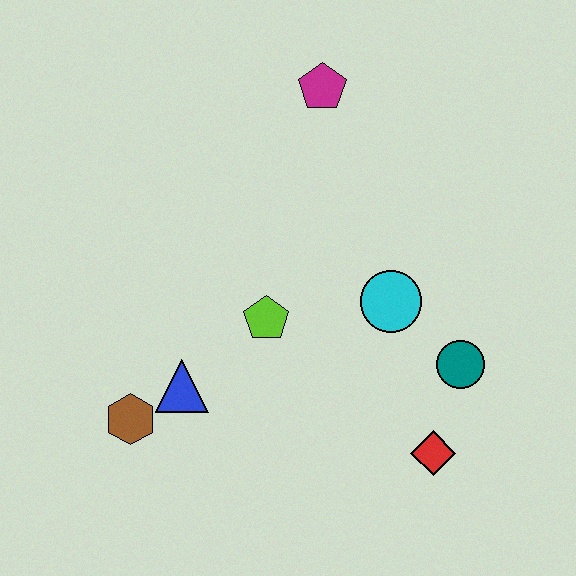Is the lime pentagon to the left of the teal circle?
Yes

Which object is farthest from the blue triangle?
The magenta pentagon is farthest from the blue triangle.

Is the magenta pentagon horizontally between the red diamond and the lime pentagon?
Yes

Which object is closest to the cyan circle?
The teal circle is closest to the cyan circle.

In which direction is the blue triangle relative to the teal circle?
The blue triangle is to the left of the teal circle.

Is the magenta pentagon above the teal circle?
Yes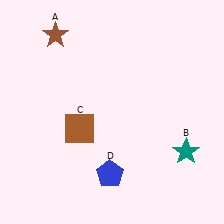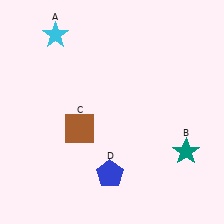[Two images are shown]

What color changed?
The star (A) changed from brown in Image 1 to cyan in Image 2.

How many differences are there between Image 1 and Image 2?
There is 1 difference between the two images.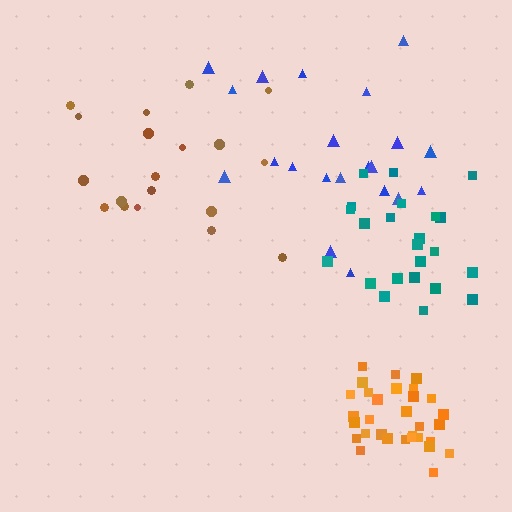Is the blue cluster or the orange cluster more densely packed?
Orange.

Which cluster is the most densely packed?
Orange.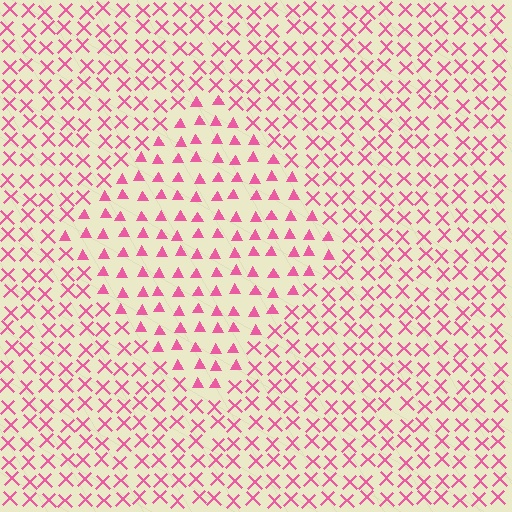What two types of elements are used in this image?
The image uses triangles inside the diamond region and X marks outside it.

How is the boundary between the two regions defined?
The boundary is defined by a change in element shape: triangles inside vs. X marks outside. All elements share the same color and spacing.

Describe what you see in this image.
The image is filled with small pink elements arranged in a uniform grid. A diamond-shaped region contains triangles, while the surrounding area contains X marks. The boundary is defined purely by the change in element shape.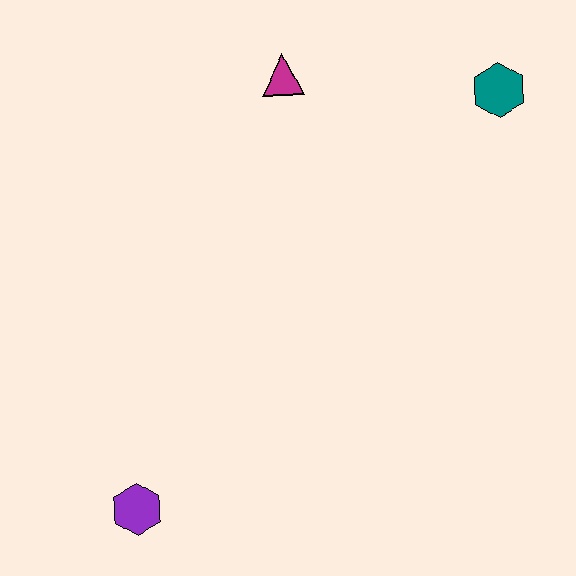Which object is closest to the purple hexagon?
The magenta triangle is closest to the purple hexagon.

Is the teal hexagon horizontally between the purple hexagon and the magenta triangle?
No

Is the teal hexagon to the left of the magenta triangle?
No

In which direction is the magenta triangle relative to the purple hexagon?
The magenta triangle is above the purple hexagon.